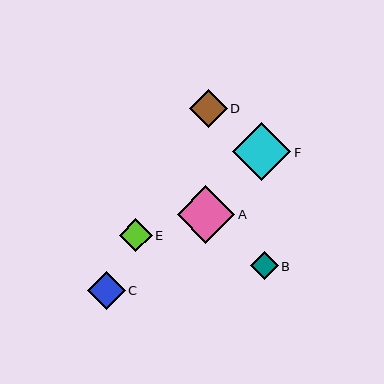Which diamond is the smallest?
Diamond B is the smallest with a size of approximately 28 pixels.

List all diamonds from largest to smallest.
From largest to smallest: F, A, C, D, E, B.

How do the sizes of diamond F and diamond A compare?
Diamond F and diamond A are approximately the same size.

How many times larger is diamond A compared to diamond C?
Diamond A is approximately 1.5 times the size of diamond C.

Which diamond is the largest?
Diamond F is the largest with a size of approximately 58 pixels.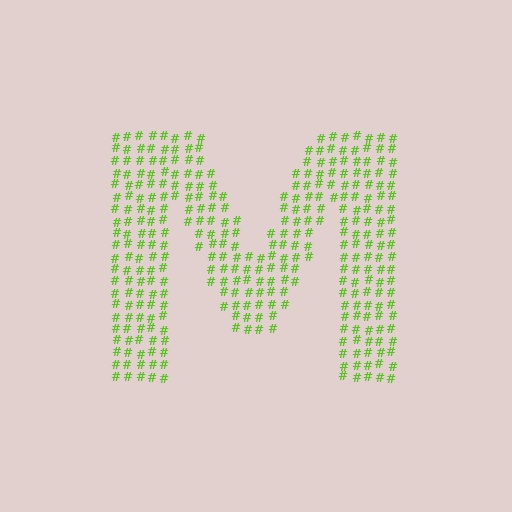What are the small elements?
The small elements are hash symbols.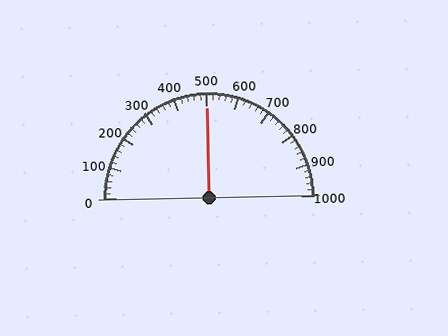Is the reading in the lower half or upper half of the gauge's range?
The reading is in the upper half of the range (0 to 1000).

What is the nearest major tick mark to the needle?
The nearest major tick mark is 500.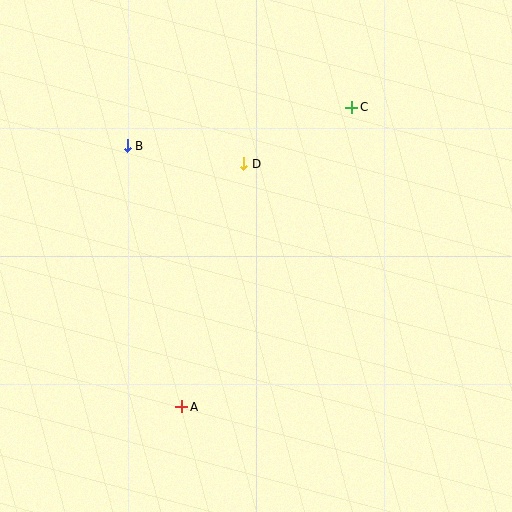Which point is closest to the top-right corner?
Point C is closest to the top-right corner.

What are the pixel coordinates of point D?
Point D is at (244, 164).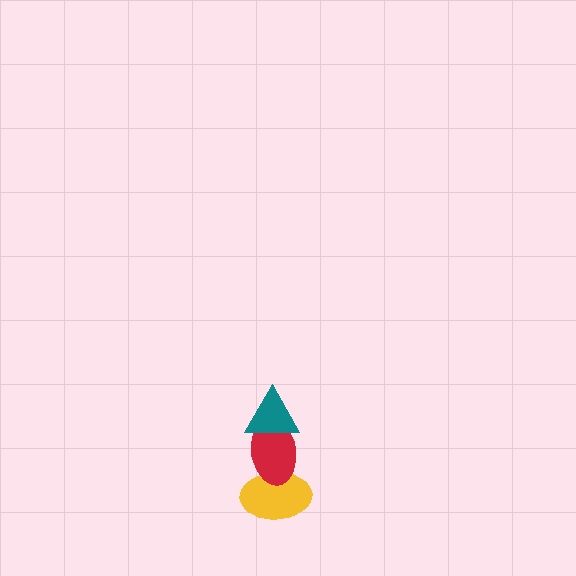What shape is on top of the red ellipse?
The teal triangle is on top of the red ellipse.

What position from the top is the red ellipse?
The red ellipse is 2nd from the top.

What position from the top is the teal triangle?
The teal triangle is 1st from the top.